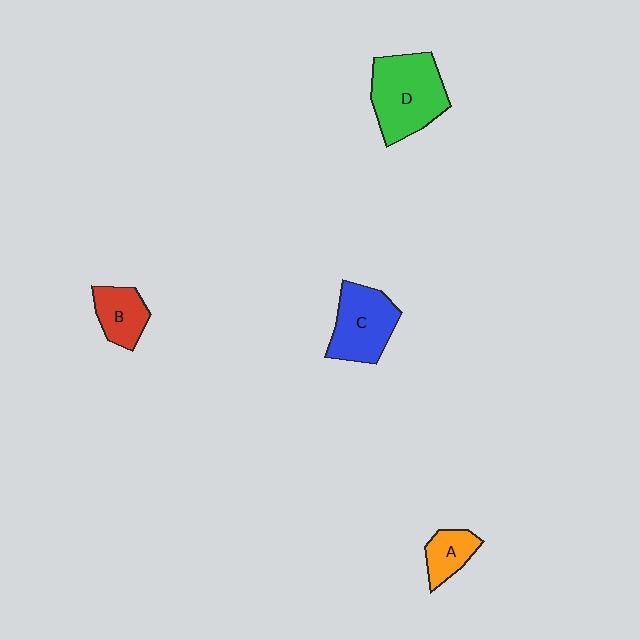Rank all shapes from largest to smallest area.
From largest to smallest: D (green), C (blue), B (red), A (orange).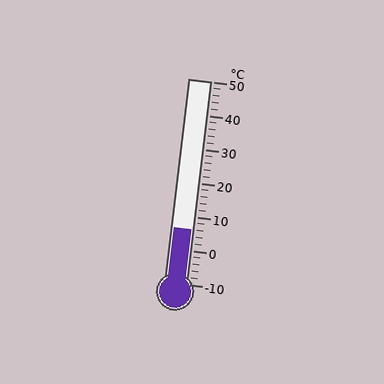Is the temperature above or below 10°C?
The temperature is below 10°C.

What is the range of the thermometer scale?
The thermometer scale ranges from -10°C to 50°C.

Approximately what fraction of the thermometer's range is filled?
The thermometer is filled to approximately 25% of its range.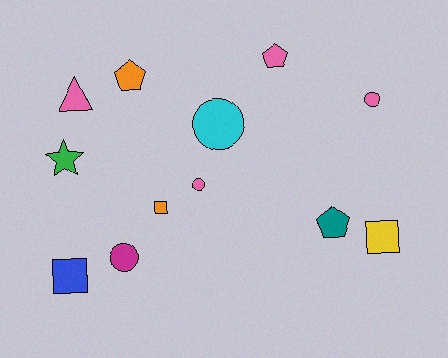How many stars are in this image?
There is 1 star.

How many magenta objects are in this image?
There is 1 magenta object.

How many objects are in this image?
There are 12 objects.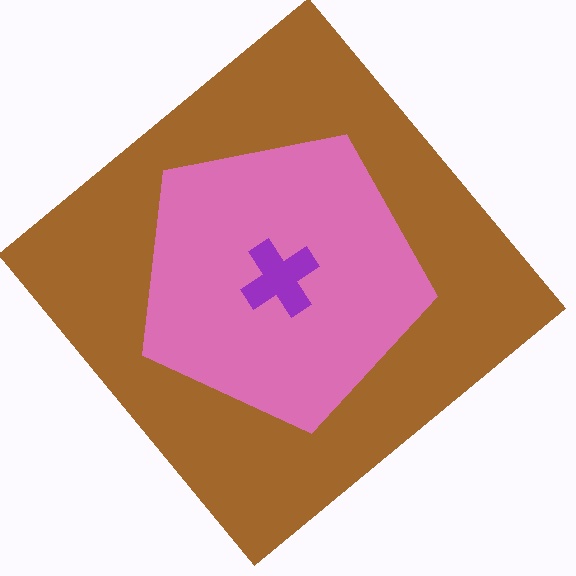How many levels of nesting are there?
3.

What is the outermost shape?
The brown diamond.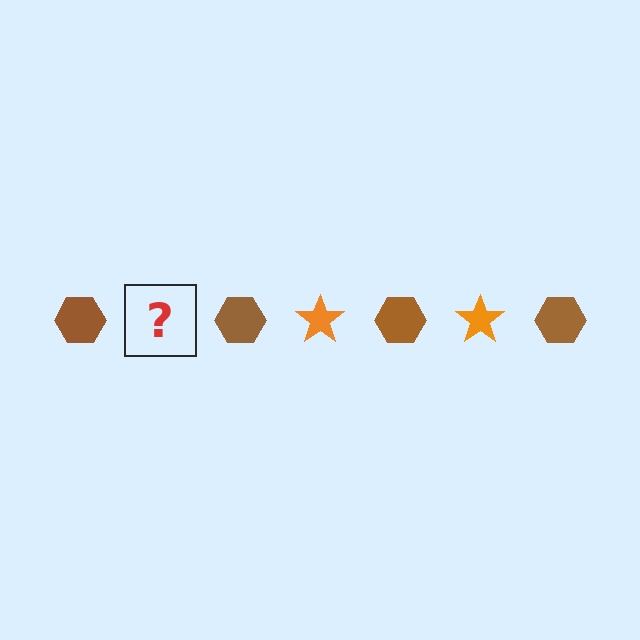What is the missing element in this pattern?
The missing element is an orange star.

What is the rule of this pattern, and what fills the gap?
The rule is that the pattern alternates between brown hexagon and orange star. The gap should be filled with an orange star.